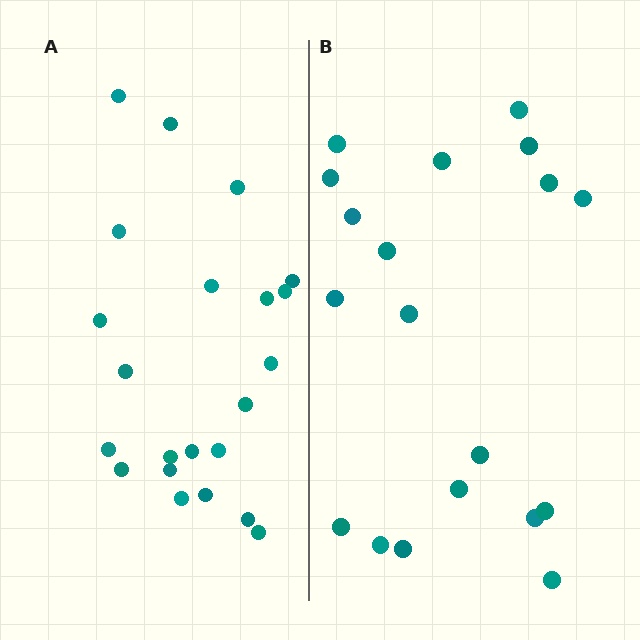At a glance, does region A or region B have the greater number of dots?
Region A (the left region) has more dots.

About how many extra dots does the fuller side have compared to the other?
Region A has just a few more — roughly 2 or 3 more dots than region B.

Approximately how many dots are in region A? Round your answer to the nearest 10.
About 20 dots. (The exact count is 22, which rounds to 20.)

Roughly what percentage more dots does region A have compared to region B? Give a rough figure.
About 15% more.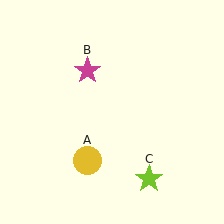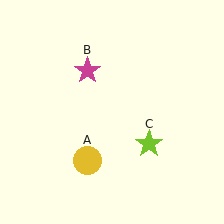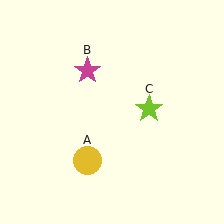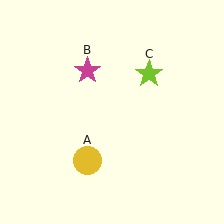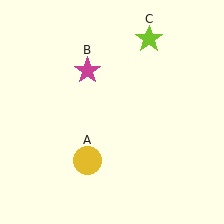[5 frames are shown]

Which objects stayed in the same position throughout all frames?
Yellow circle (object A) and magenta star (object B) remained stationary.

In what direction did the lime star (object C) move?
The lime star (object C) moved up.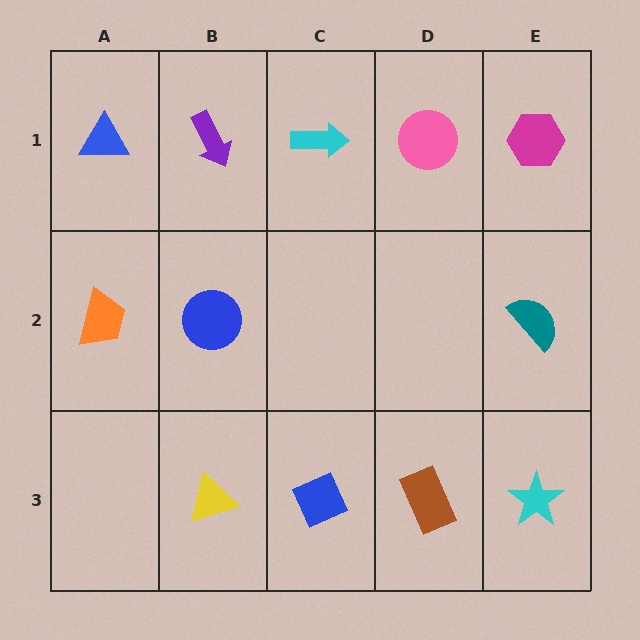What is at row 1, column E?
A magenta hexagon.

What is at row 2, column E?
A teal semicircle.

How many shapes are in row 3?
4 shapes.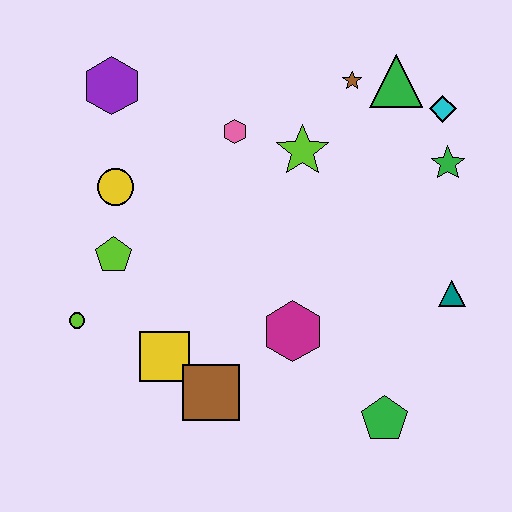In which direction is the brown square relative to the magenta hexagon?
The brown square is to the left of the magenta hexagon.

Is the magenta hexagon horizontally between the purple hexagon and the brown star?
Yes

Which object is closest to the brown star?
The green triangle is closest to the brown star.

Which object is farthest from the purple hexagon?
The green pentagon is farthest from the purple hexagon.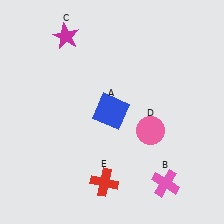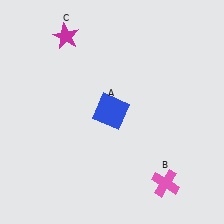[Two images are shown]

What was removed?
The red cross (E), the pink circle (D) were removed in Image 2.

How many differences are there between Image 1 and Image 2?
There are 2 differences between the two images.